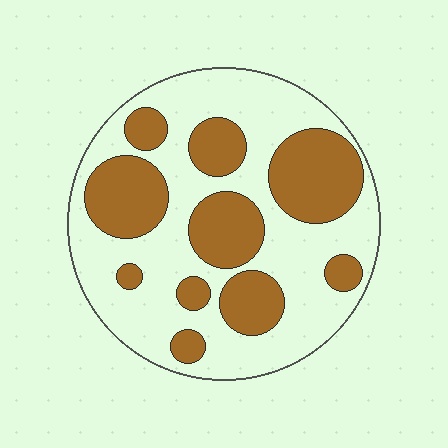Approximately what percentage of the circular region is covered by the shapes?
Approximately 35%.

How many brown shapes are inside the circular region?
10.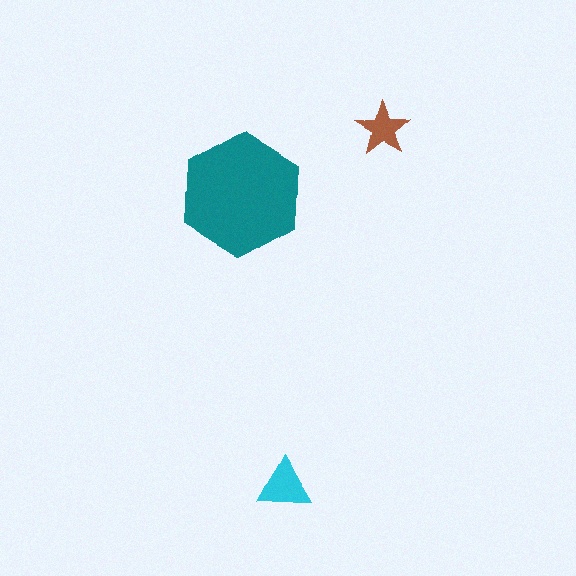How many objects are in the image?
There are 3 objects in the image.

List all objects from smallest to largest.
The brown star, the cyan triangle, the teal hexagon.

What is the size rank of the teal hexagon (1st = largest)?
1st.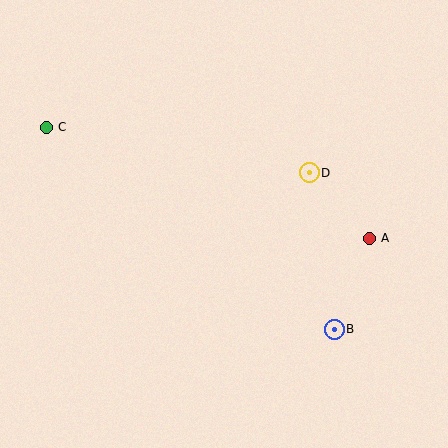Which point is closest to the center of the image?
Point D at (309, 173) is closest to the center.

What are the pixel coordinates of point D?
Point D is at (309, 173).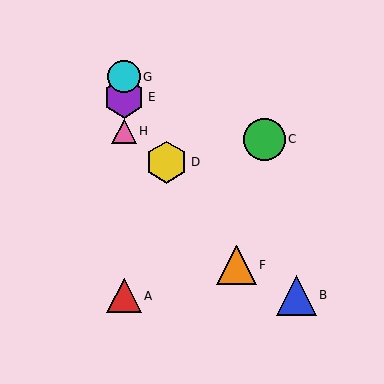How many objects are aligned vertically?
4 objects (A, E, G, H) are aligned vertically.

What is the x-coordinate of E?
Object E is at x≈124.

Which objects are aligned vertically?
Objects A, E, G, H are aligned vertically.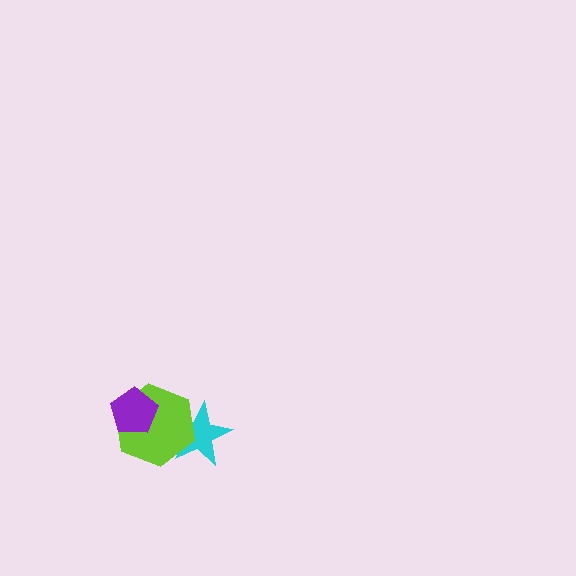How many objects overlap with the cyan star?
1 object overlaps with the cyan star.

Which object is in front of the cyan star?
The lime hexagon is in front of the cyan star.